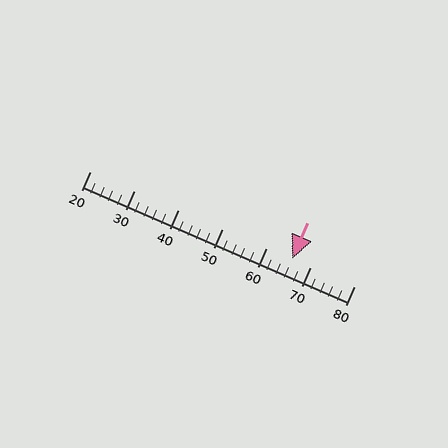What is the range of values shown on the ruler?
The ruler shows values from 20 to 80.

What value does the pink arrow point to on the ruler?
The pink arrow points to approximately 66.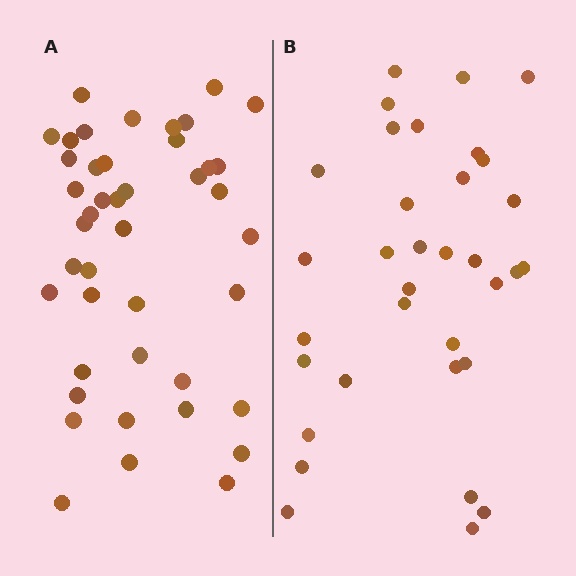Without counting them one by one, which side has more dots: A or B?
Region A (the left region) has more dots.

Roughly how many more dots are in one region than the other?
Region A has roughly 8 or so more dots than region B.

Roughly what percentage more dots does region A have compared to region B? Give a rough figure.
About 25% more.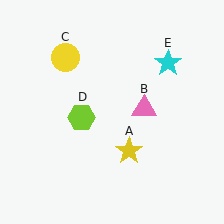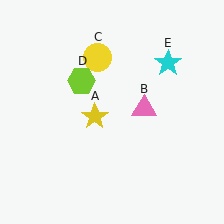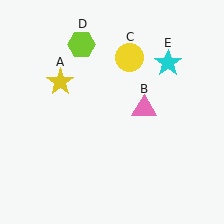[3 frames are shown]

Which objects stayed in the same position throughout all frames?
Pink triangle (object B) and cyan star (object E) remained stationary.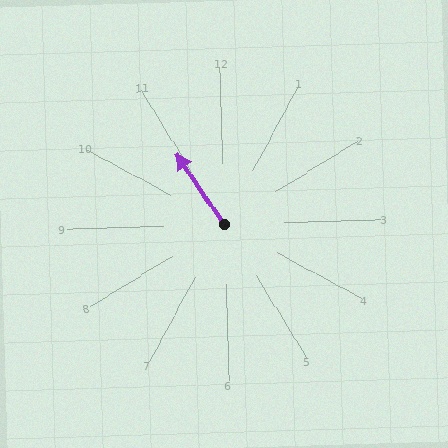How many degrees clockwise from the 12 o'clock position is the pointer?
Approximately 328 degrees.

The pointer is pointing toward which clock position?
Roughly 11 o'clock.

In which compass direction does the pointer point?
Northwest.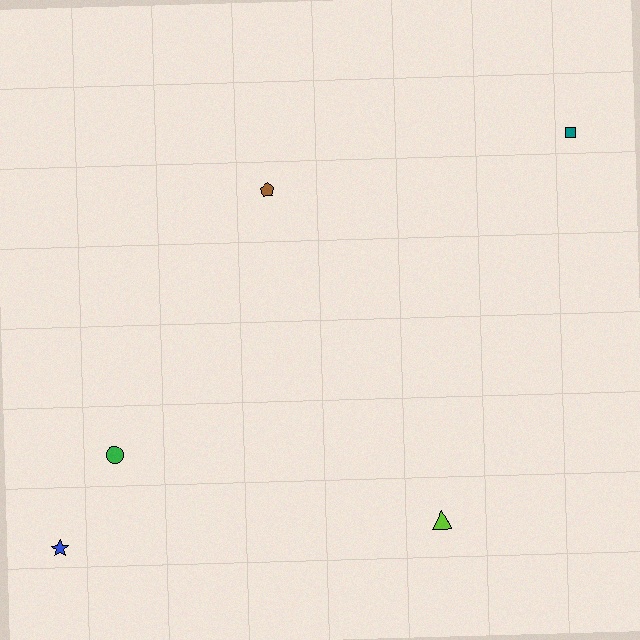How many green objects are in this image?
There is 1 green object.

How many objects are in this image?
There are 5 objects.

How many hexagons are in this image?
There are no hexagons.